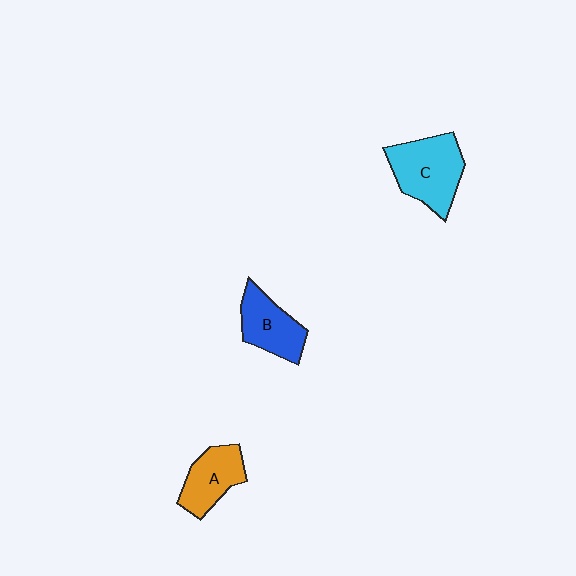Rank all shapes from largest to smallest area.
From largest to smallest: C (cyan), B (blue), A (orange).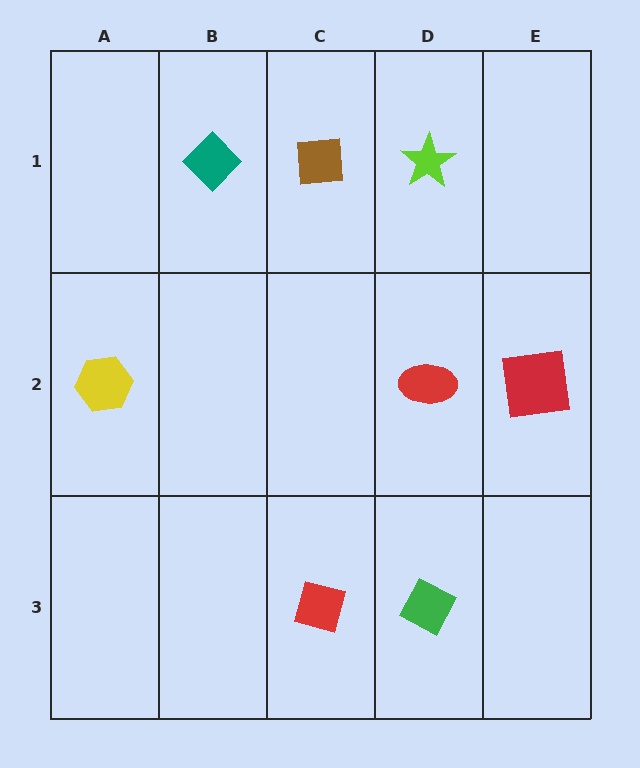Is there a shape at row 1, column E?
No, that cell is empty.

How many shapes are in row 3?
2 shapes.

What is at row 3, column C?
A red square.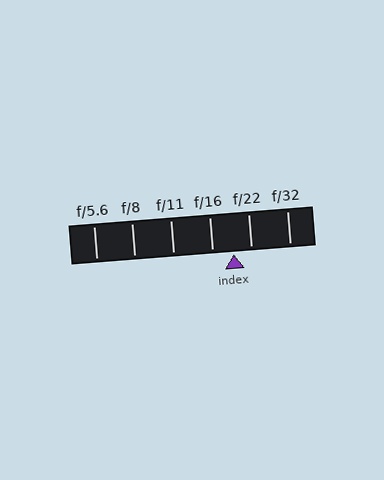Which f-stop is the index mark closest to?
The index mark is closest to f/22.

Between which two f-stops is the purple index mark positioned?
The index mark is between f/16 and f/22.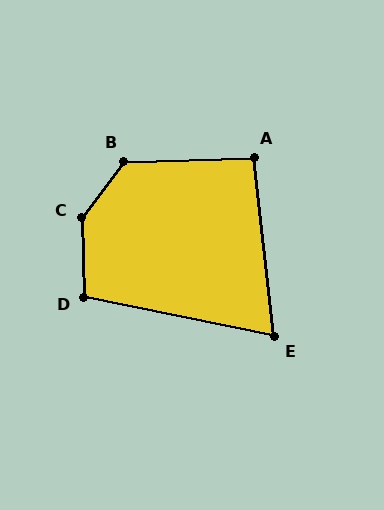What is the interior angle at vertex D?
Approximately 103 degrees (obtuse).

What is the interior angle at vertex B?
Approximately 128 degrees (obtuse).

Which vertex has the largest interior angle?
C, at approximately 142 degrees.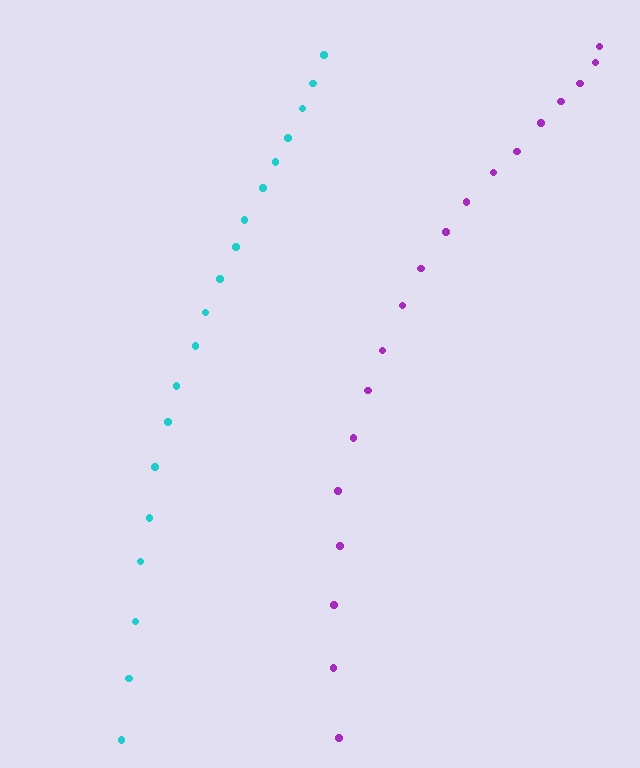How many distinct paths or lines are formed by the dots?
There are 2 distinct paths.